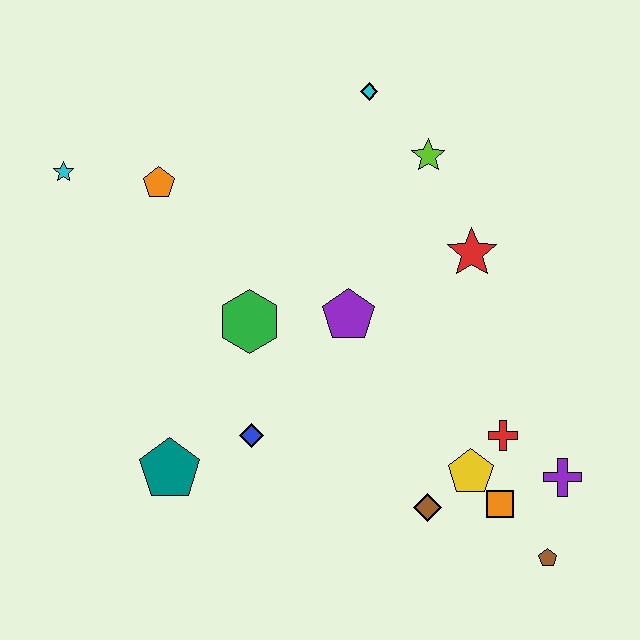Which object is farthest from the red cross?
The cyan star is farthest from the red cross.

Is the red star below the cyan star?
Yes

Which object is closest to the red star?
The lime star is closest to the red star.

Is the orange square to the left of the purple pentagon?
No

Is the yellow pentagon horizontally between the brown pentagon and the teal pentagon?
Yes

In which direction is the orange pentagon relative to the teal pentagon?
The orange pentagon is above the teal pentagon.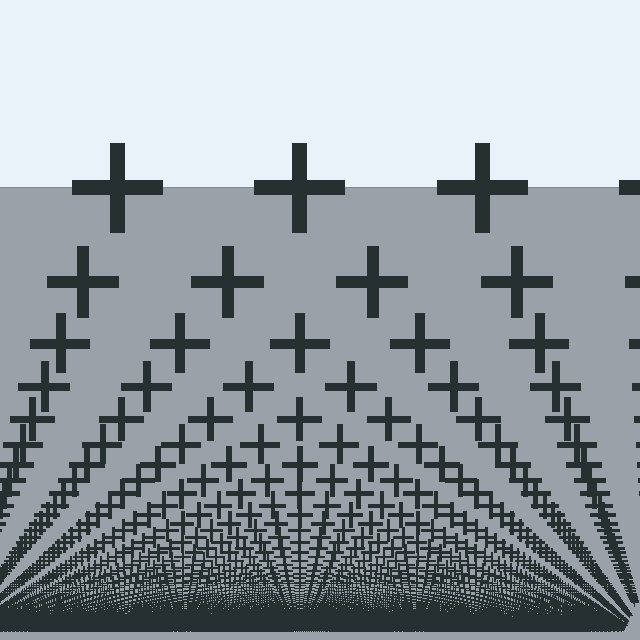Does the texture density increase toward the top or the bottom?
Density increases toward the bottom.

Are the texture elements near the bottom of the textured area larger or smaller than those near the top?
Smaller. The gradient is inverted — elements near the bottom are smaller and denser.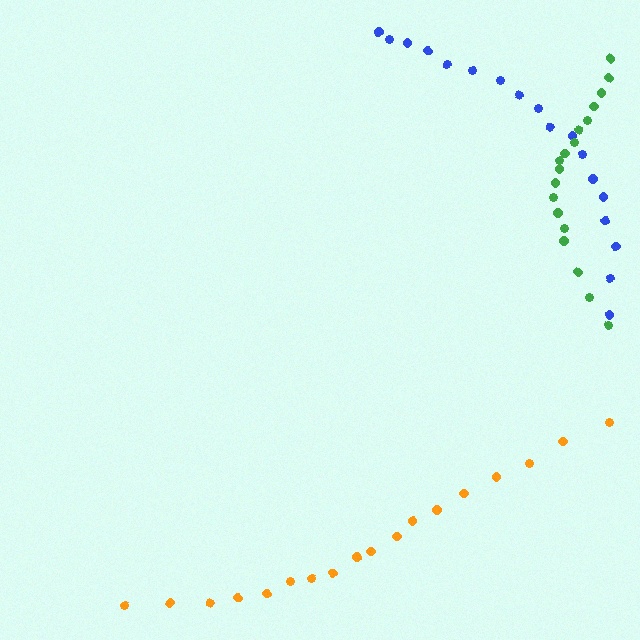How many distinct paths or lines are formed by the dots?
There are 3 distinct paths.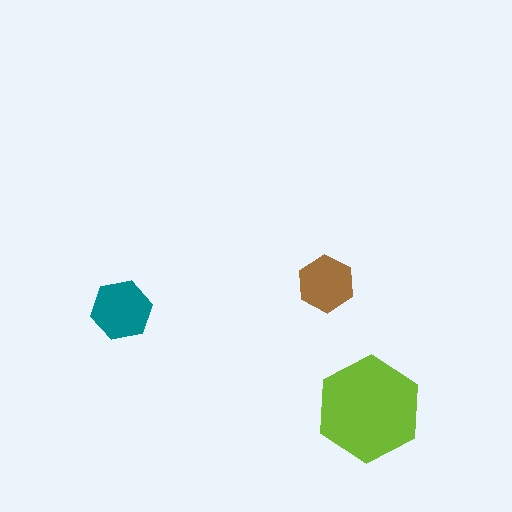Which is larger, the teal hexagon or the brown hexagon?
The teal one.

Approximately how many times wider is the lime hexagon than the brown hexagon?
About 2 times wider.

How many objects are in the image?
There are 3 objects in the image.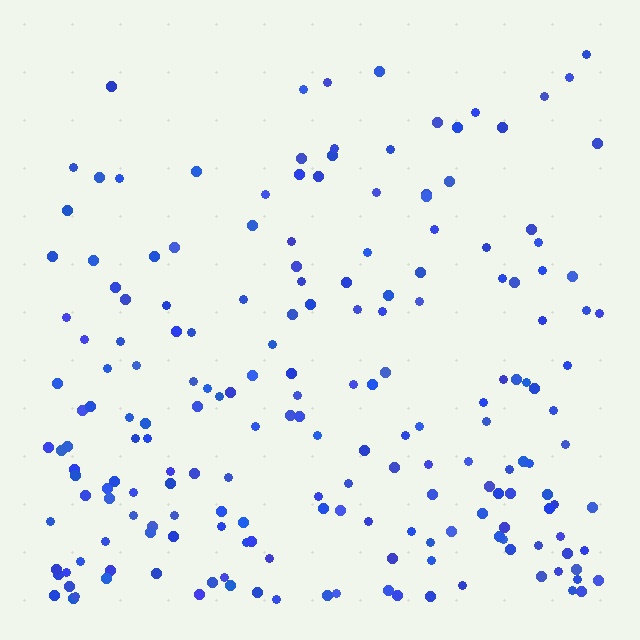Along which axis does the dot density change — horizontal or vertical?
Vertical.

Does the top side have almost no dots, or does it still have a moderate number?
Still a moderate number, just noticeably fewer than the bottom.